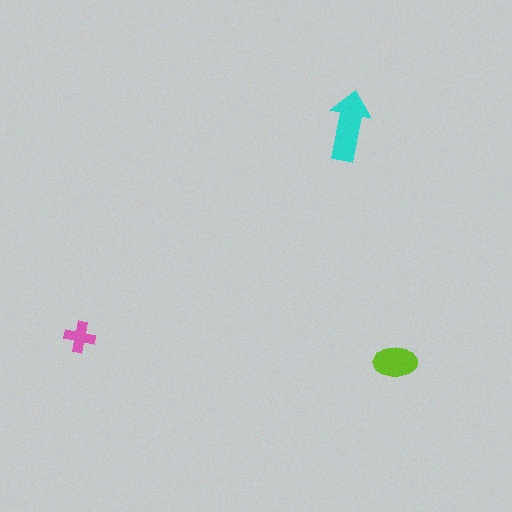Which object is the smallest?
The pink cross.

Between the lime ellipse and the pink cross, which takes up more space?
The lime ellipse.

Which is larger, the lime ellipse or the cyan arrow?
The cyan arrow.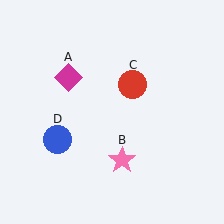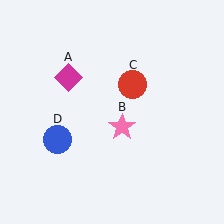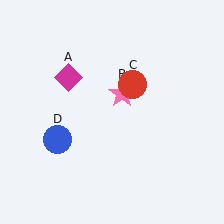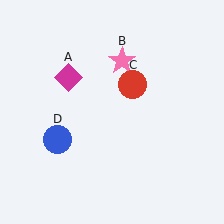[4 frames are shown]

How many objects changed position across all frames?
1 object changed position: pink star (object B).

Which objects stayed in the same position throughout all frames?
Magenta diamond (object A) and red circle (object C) and blue circle (object D) remained stationary.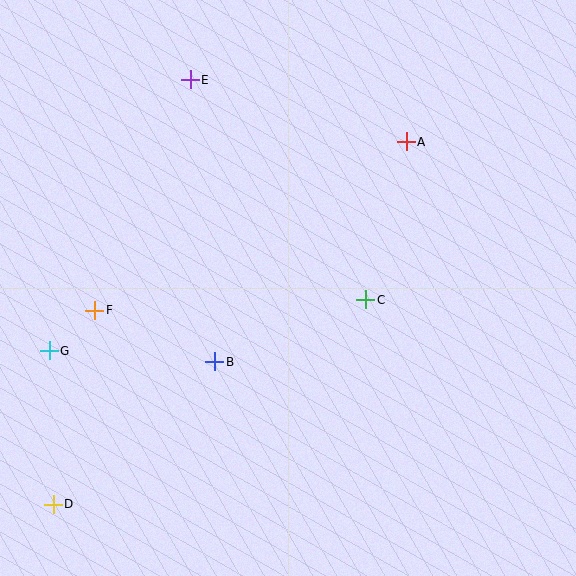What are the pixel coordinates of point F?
Point F is at (95, 310).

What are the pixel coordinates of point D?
Point D is at (53, 504).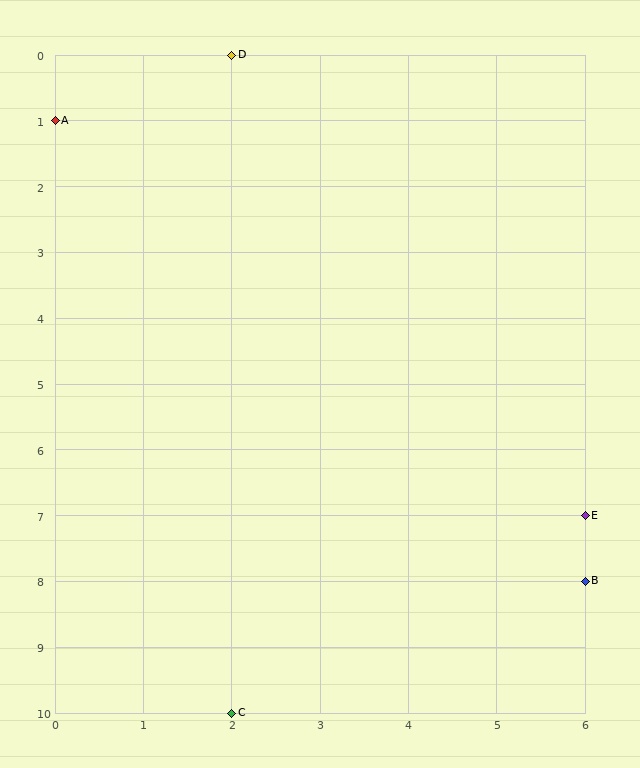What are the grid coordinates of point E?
Point E is at grid coordinates (6, 7).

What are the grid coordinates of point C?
Point C is at grid coordinates (2, 10).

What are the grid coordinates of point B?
Point B is at grid coordinates (6, 8).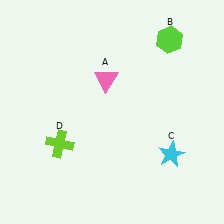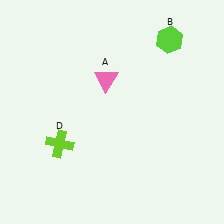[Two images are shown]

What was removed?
The cyan star (C) was removed in Image 2.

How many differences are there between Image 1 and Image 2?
There is 1 difference between the two images.